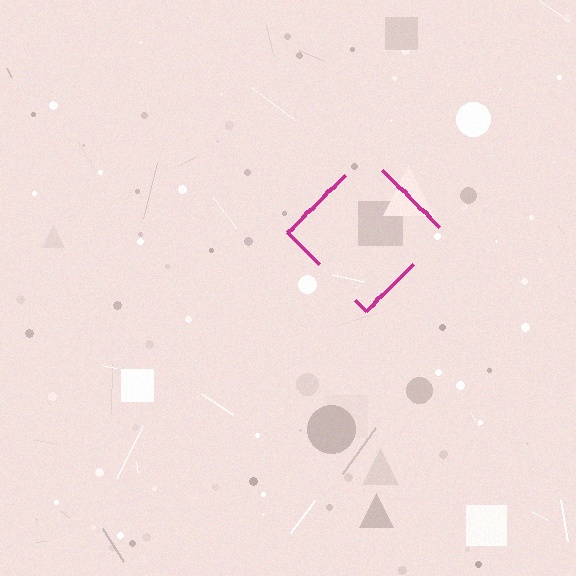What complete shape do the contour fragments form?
The contour fragments form a diamond.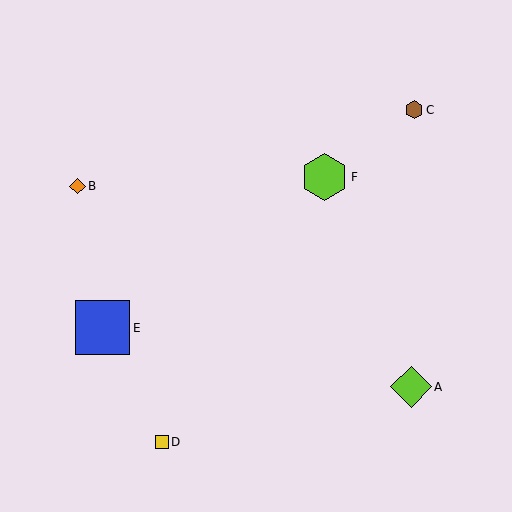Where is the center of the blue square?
The center of the blue square is at (103, 328).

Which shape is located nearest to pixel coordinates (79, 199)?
The orange diamond (labeled B) at (77, 186) is nearest to that location.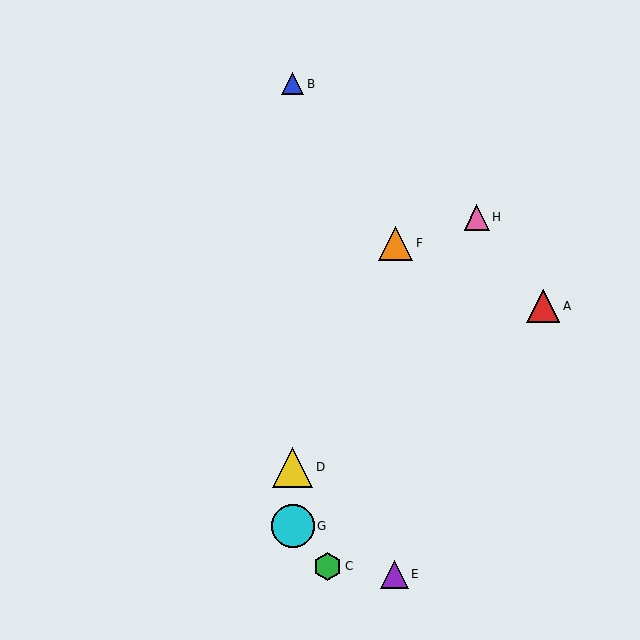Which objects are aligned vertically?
Objects B, D, G are aligned vertically.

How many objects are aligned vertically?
3 objects (B, D, G) are aligned vertically.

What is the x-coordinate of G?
Object G is at x≈293.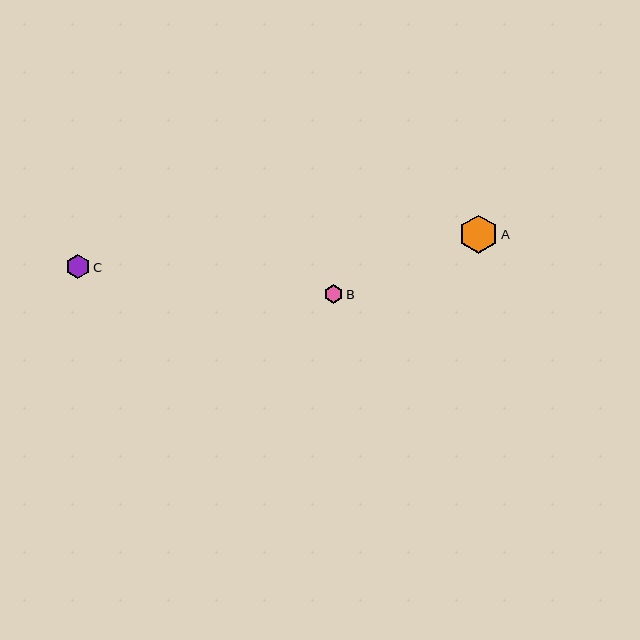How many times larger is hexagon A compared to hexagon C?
Hexagon A is approximately 1.6 times the size of hexagon C.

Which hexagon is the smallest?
Hexagon B is the smallest with a size of approximately 19 pixels.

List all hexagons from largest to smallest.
From largest to smallest: A, C, B.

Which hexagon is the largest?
Hexagon A is the largest with a size of approximately 38 pixels.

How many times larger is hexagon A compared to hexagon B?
Hexagon A is approximately 2.0 times the size of hexagon B.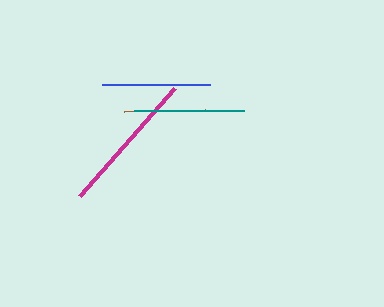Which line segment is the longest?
The magenta line is the longest at approximately 144 pixels.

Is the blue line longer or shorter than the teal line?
The teal line is longer than the blue line.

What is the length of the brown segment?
The brown segment is approximately 81 pixels long.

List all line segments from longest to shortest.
From longest to shortest: magenta, teal, blue, brown.